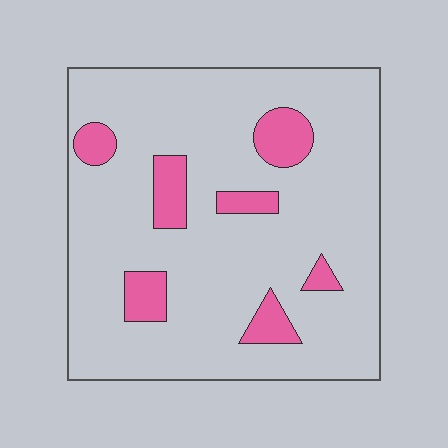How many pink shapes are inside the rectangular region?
7.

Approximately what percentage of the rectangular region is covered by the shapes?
Approximately 15%.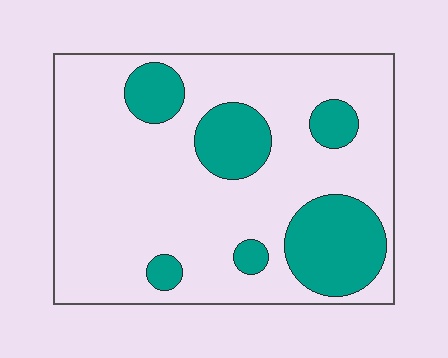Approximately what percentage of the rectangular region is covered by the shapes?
Approximately 25%.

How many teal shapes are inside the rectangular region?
6.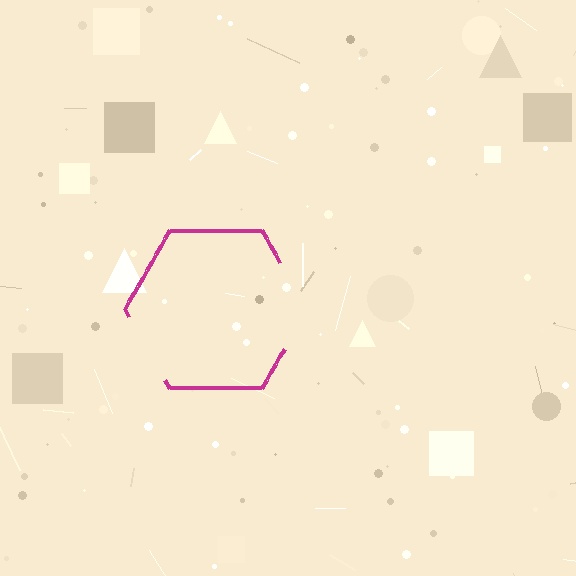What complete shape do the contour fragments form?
The contour fragments form a hexagon.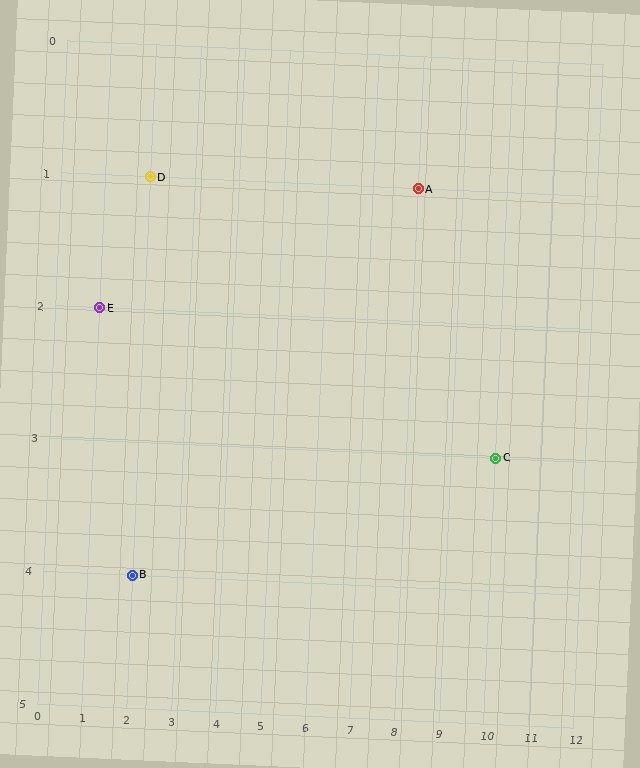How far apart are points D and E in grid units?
Points D and E are 1 column and 1 row apart (about 1.4 grid units diagonally).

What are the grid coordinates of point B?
Point B is at grid coordinates (2, 4).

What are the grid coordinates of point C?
Point C is at grid coordinates (10, 3).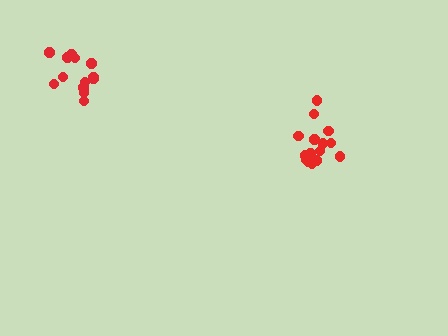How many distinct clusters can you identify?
There are 2 distinct clusters.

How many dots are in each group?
Group 1: 15 dots, Group 2: 13 dots (28 total).